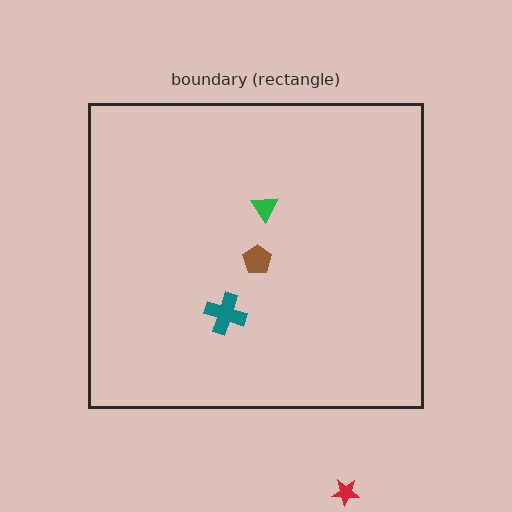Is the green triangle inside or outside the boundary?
Inside.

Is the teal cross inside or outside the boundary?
Inside.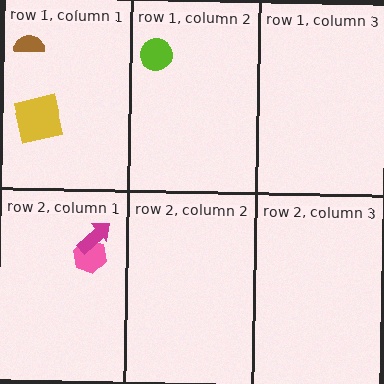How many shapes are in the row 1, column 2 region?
1.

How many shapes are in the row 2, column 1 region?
2.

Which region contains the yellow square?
The row 1, column 1 region.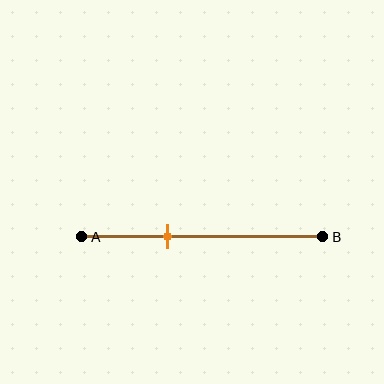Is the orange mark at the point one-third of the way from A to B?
Yes, the mark is approximately at the one-third point.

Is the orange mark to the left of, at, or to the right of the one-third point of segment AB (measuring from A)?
The orange mark is approximately at the one-third point of segment AB.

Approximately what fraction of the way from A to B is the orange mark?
The orange mark is approximately 35% of the way from A to B.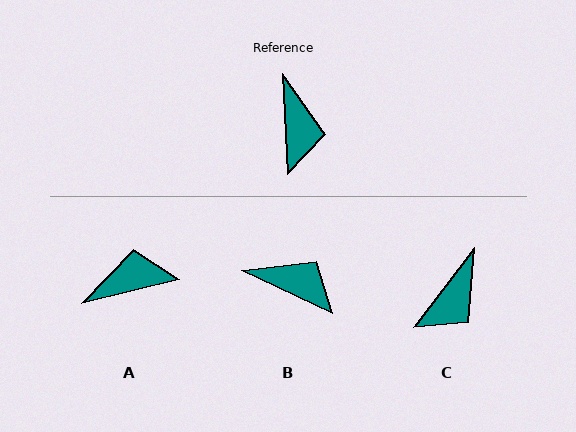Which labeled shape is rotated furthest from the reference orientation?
A, about 100 degrees away.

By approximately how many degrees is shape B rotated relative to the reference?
Approximately 62 degrees counter-clockwise.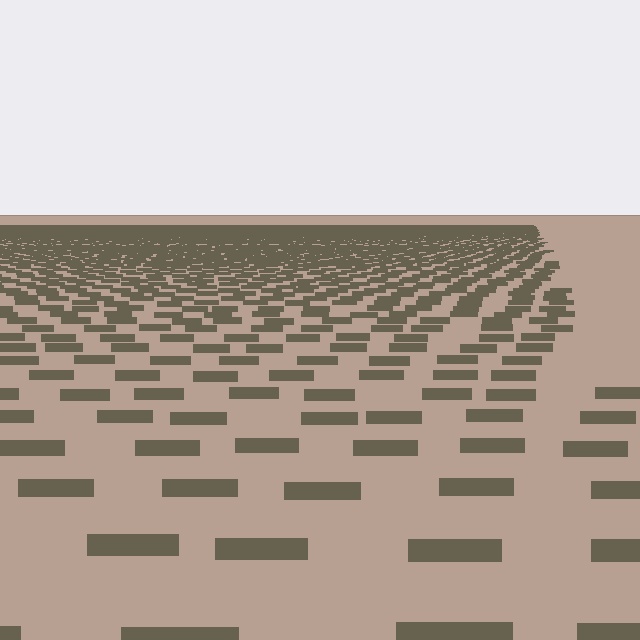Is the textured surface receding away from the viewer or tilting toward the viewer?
The surface is receding away from the viewer. Texture elements get smaller and denser toward the top.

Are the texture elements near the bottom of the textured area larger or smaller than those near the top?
Larger. Near the bottom, elements are closer to the viewer and appear at a bigger on-screen size.